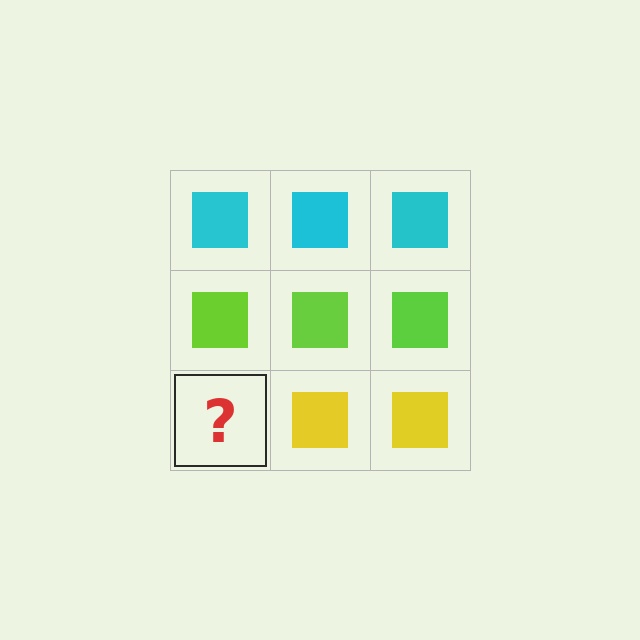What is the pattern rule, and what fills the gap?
The rule is that each row has a consistent color. The gap should be filled with a yellow square.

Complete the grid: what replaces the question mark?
The question mark should be replaced with a yellow square.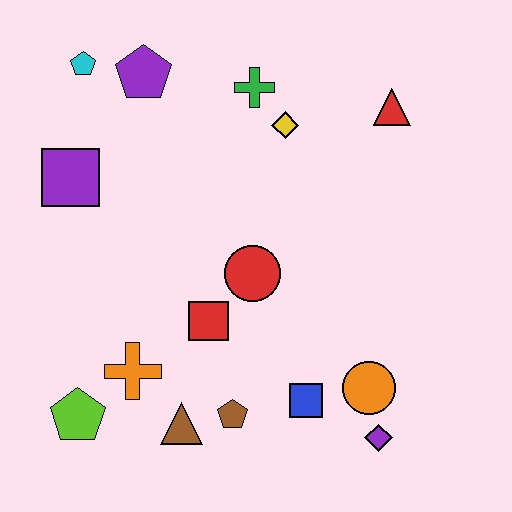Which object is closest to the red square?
The red circle is closest to the red square.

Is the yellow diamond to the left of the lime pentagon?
No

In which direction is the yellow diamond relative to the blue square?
The yellow diamond is above the blue square.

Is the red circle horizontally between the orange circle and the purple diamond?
No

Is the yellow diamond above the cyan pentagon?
No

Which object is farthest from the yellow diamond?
The lime pentagon is farthest from the yellow diamond.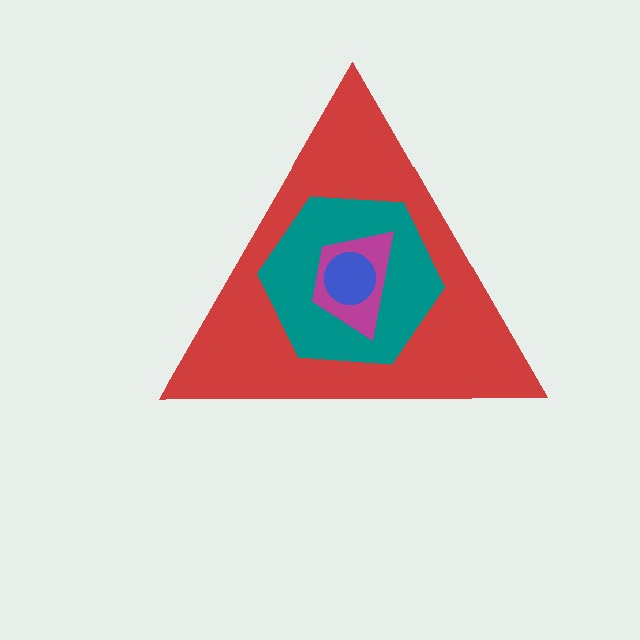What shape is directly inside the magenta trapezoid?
The blue circle.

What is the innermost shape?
The blue circle.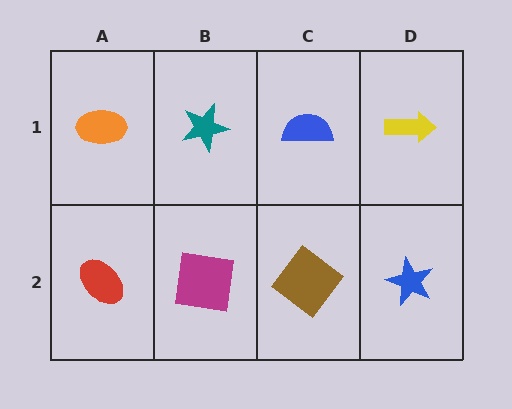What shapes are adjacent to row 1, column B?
A magenta square (row 2, column B), an orange ellipse (row 1, column A), a blue semicircle (row 1, column C).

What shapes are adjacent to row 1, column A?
A red ellipse (row 2, column A), a teal star (row 1, column B).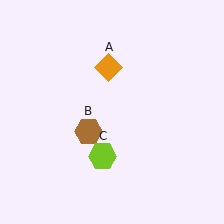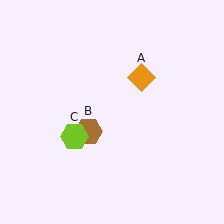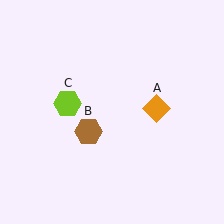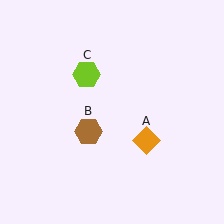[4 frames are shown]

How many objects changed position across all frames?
2 objects changed position: orange diamond (object A), lime hexagon (object C).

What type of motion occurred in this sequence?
The orange diamond (object A), lime hexagon (object C) rotated clockwise around the center of the scene.